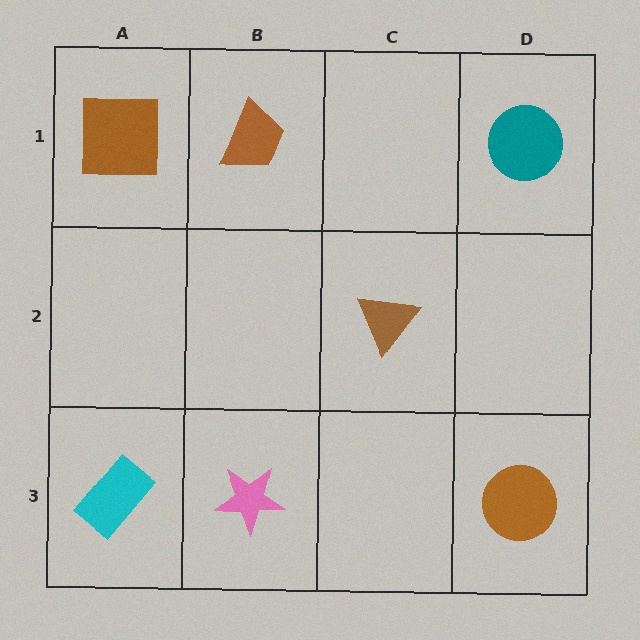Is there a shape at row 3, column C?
No, that cell is empty.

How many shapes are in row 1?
3 shapes.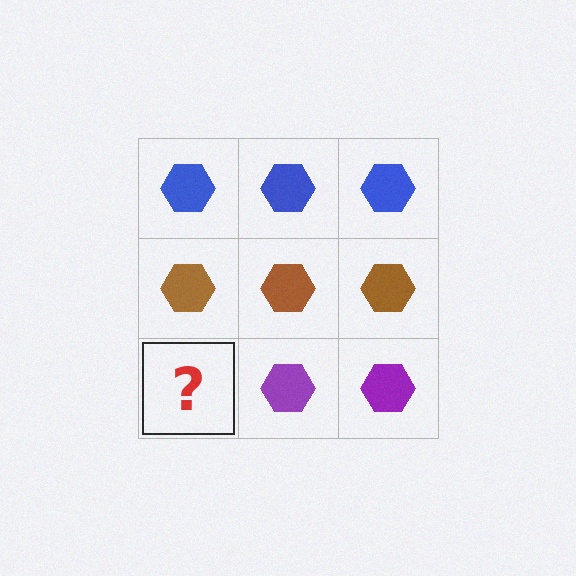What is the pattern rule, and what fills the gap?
The rule is that each row has a consistent color. The gap should be filled with a purple hexagon.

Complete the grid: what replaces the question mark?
The question mark should be replaced with a purple hexagon.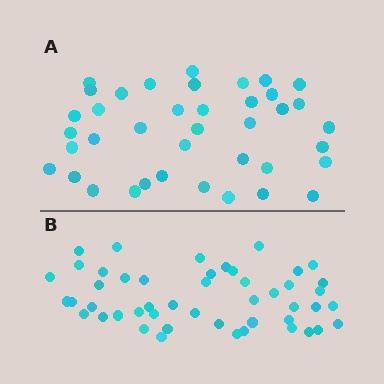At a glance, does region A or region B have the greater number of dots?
Region B (the bottom region) has more dots.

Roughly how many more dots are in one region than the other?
Region B has roughly 8 or so more dots than region A.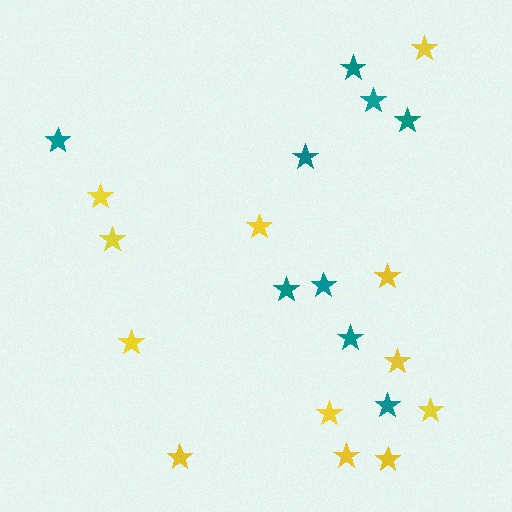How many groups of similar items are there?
There are 2 groups: one group of teal stars (9) and one group of yellow stars (12).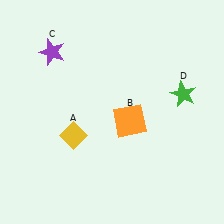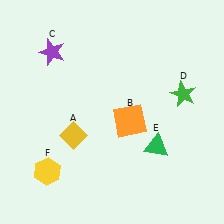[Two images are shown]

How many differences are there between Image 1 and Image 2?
There are 2 differences between the two images.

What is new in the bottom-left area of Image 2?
A yellow hexagon (F) was added in the bottom-left area of Image 2.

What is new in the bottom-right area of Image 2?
A green triangle (E) was added in the bottom-right area of Image 2.